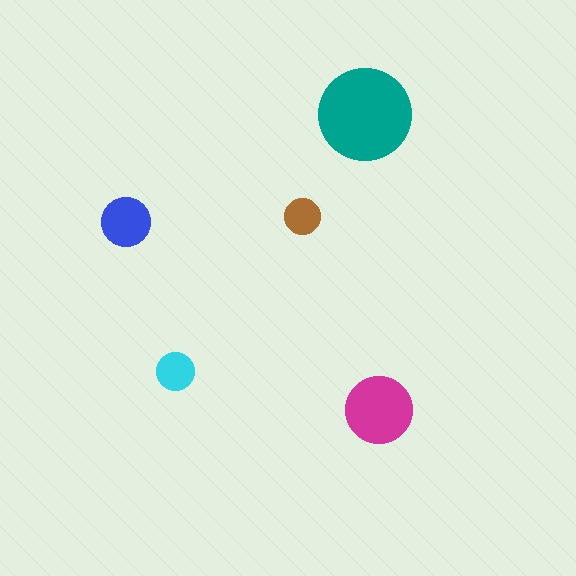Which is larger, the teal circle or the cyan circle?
The teal one.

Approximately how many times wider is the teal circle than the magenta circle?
About 1.5 times wider.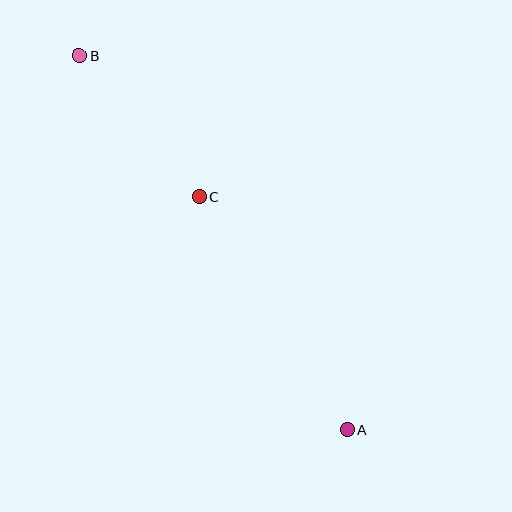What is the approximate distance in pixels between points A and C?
The distance between A and C is approximately 276 pixels.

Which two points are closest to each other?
Points B and C are closest to each other.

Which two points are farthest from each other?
Points A and B are farthest from each other.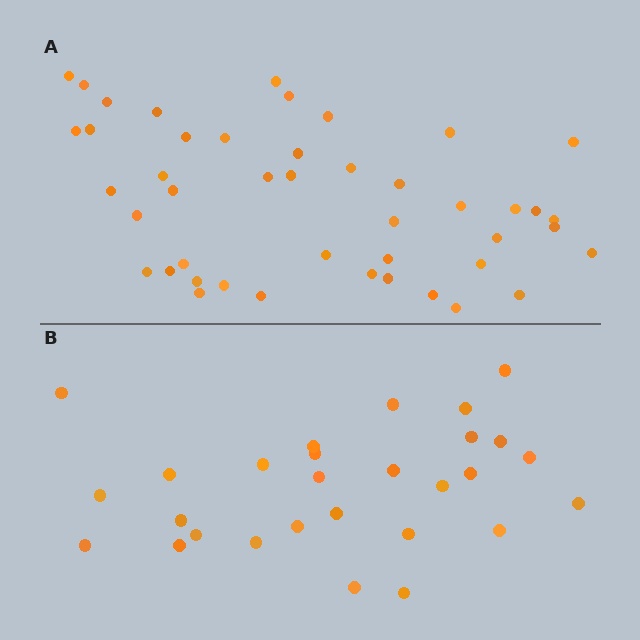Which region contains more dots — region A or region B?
Region A (the top region) has more dots.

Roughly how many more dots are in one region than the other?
Region A has approximately 15 more dots than region B.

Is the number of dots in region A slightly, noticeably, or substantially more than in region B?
Region A has substantially more. The ratio is roughly 1.6 to 1.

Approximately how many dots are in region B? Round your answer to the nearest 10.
About 30 dots. (The exact count is 28, which rounds to 30.)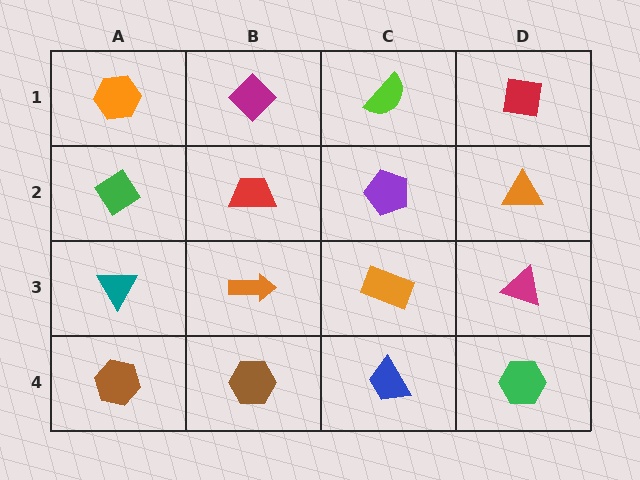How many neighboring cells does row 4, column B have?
3.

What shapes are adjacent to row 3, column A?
A green diamond (row 2, column A), a brown hexagon (row 4, column A), an orange arrow (row 3, column B).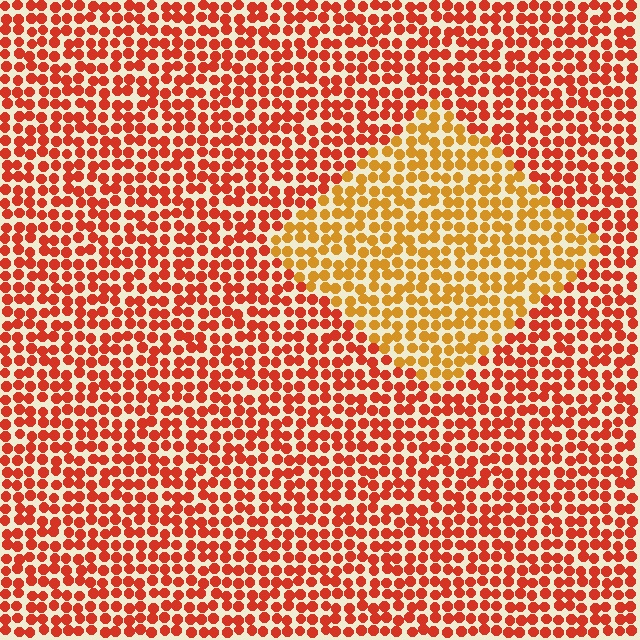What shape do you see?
I see a diamond.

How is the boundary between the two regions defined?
The boundary is defined purely by a slight shift in hue (about 32 degrees). Spacing, size, and orientation are identical on both sides.